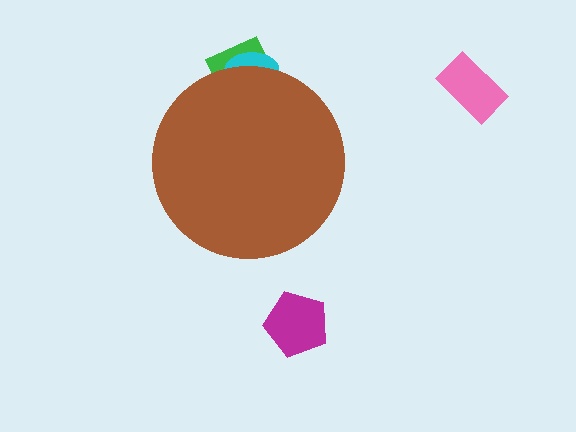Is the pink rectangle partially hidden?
No, the pink rectangle is fully visible.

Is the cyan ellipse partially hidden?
Yes, the cyan ellipse is partially hidden behind the brown circle.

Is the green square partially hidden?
Yes, the green square is partially hidden behind the brown circle.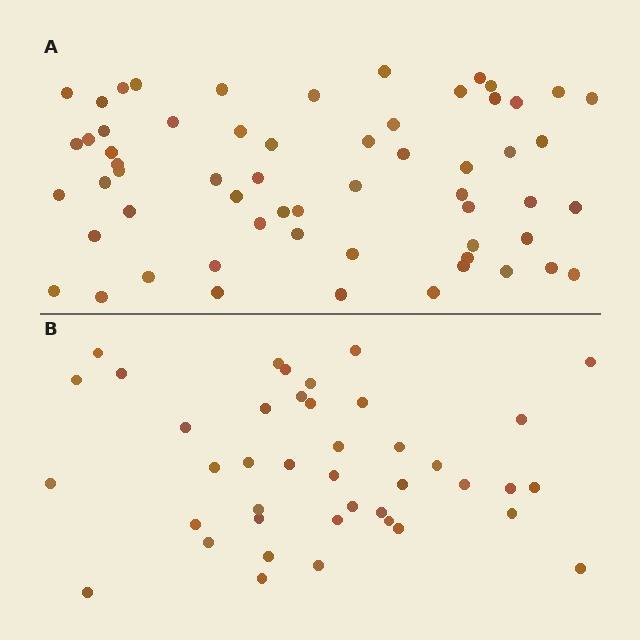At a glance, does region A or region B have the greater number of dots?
Region A (the top region) has more dots.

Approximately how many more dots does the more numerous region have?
Region A has approximately 20 more dots than region B.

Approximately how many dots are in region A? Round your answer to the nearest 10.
About 60 dots.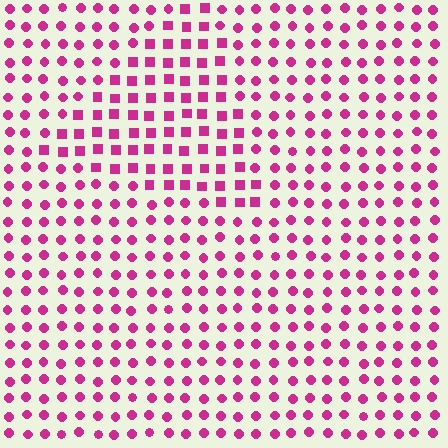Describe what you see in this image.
The image is filled with small magenta elements arranged in a uniform grid. A triangle-shaped region contains squares, while the surrounding area contains circles. The boundary is defined purely by the change in element shape.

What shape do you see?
I see a triangle.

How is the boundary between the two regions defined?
The boundary is defined by a change in element shape: squares inside vs. circles outside. All elements share the same color and spacing.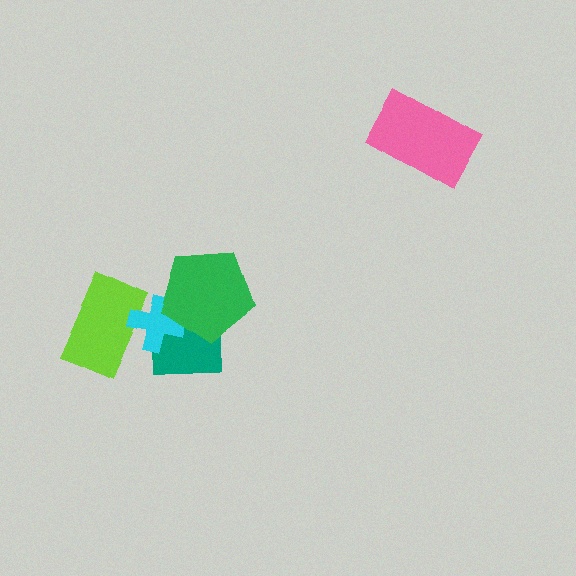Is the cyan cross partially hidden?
Yes, it is partially covered by another shape.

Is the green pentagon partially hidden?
No, no other shape covers it.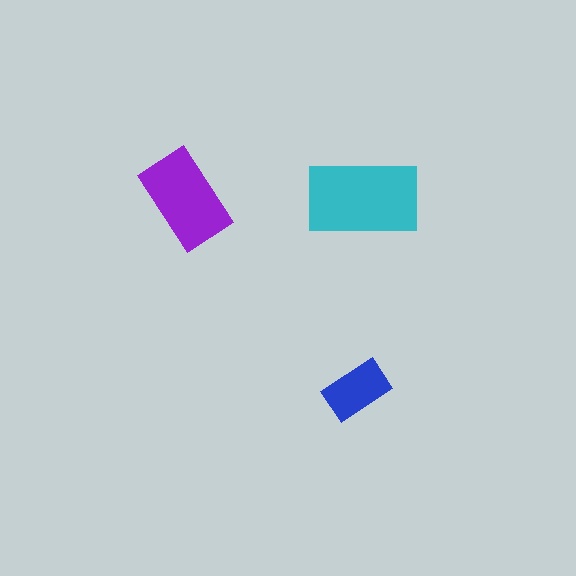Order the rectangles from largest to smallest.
the cyan one, the purple one, the blue one.